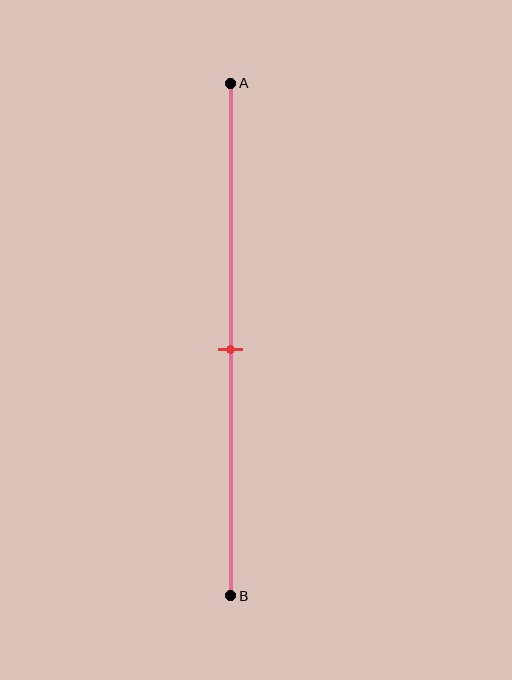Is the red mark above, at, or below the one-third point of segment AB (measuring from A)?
The red mark is below the one-third point of segment AB.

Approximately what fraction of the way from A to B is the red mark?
The red mark is approximately 50% of the way from A to B.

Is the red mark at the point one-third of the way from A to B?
No, the mark is at about 50% from A, not at the 33% one-third point.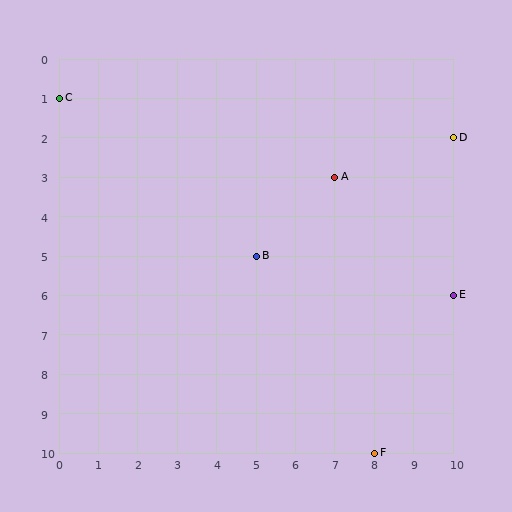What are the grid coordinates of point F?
Point F is at grid coordinates (8, 10).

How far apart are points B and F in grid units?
Points B and F are 3 columns and 5 rows apart (about 5.8 grid units diagonally).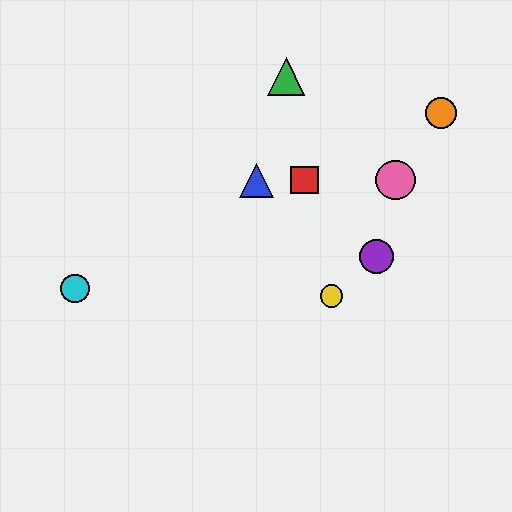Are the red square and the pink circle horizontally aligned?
Yes, both are at y≈180.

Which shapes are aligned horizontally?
The red square, the blue triangle, the pink circle are aligned horizontally.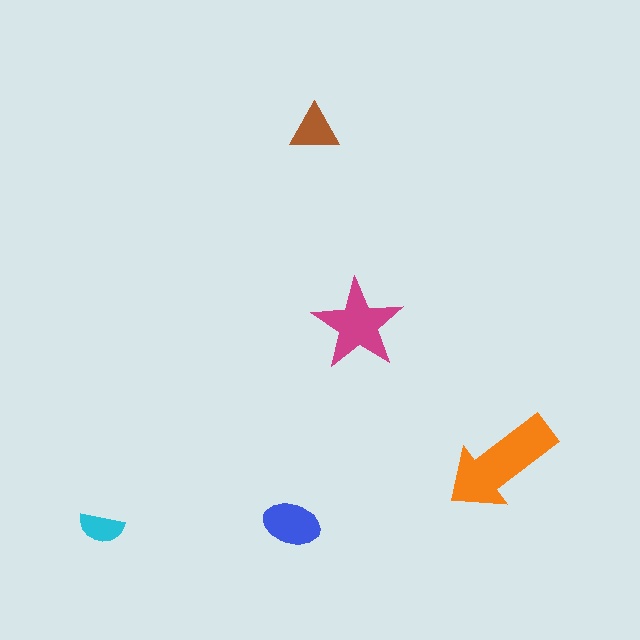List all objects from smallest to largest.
The cyan semicircle, the brown triangle, the blue ellipse, the magenta star, the orange arrow.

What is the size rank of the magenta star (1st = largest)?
2nd.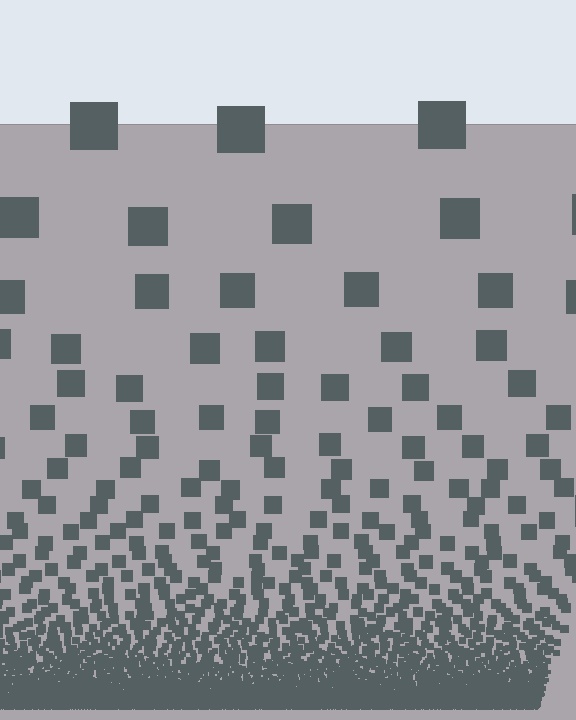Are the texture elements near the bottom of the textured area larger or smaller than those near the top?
Smaller. The gradient is inverted — elements near the bottom are smaller and denser.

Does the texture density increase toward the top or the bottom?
Density increases toward the bottom.